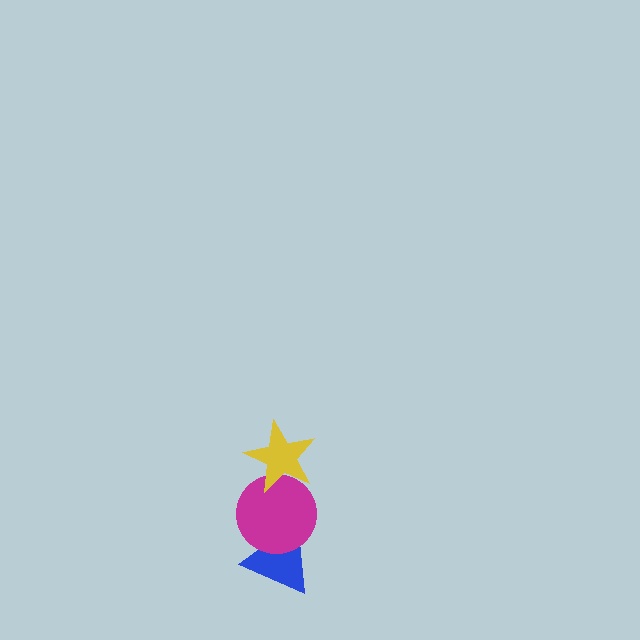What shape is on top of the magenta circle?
The yellow star is on top of the magenta circle.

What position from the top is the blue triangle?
The blue triangle is 3rd from the top.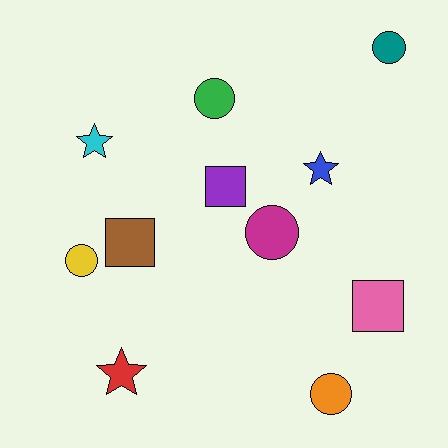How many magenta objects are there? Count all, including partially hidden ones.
There is 1 magenta object.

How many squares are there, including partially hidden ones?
There are 3 squares.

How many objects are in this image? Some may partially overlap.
There are 11 objects.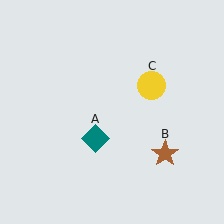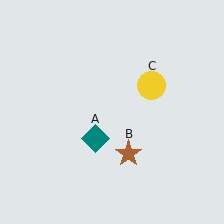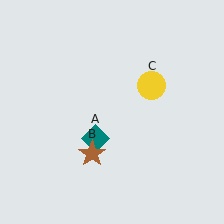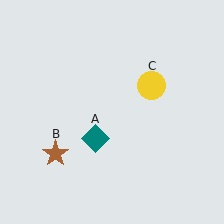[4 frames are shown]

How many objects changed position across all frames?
1 object changed position: brown star (object B).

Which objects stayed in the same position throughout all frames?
Teal diamond (object A) and yellow circle (object C) remained stationary.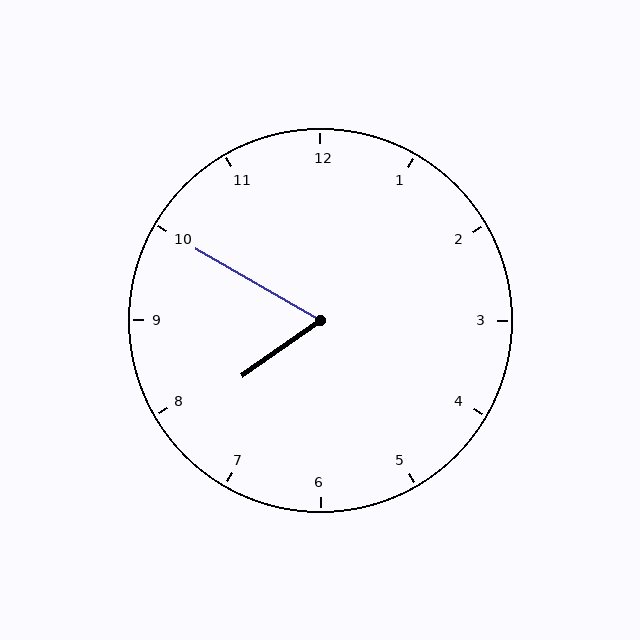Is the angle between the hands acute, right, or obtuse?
It is acute.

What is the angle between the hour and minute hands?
Approximately 65 degrees.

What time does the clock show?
7:50.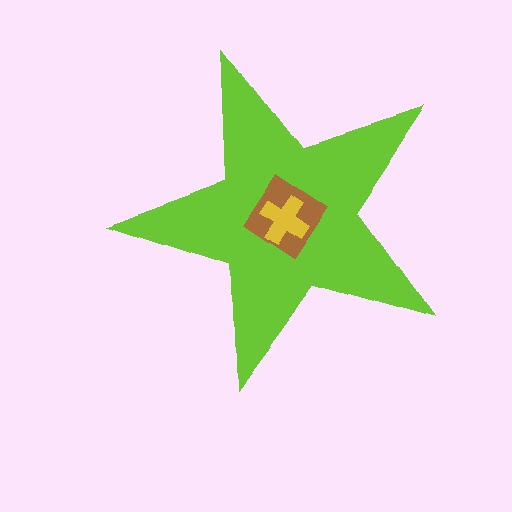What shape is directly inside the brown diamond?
The yellow cross.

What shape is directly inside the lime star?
The brown diamond.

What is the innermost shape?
The yellow cross.